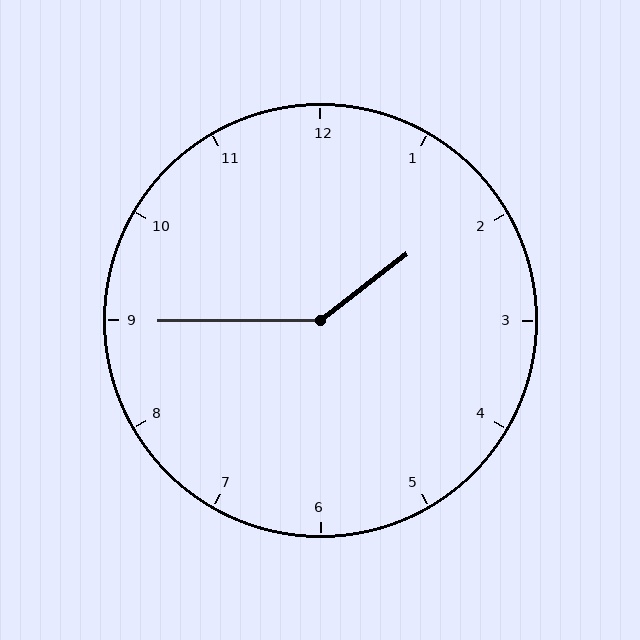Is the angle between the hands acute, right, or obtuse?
It is obtuse.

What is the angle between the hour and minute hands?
Approximately 142 degrees.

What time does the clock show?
1:45.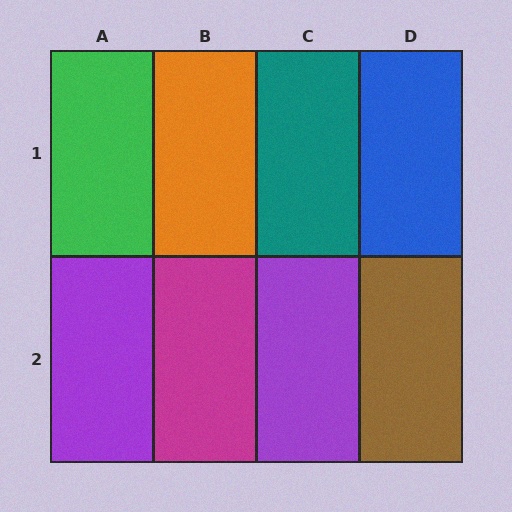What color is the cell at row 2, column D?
Brown.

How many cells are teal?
1 cell is teal.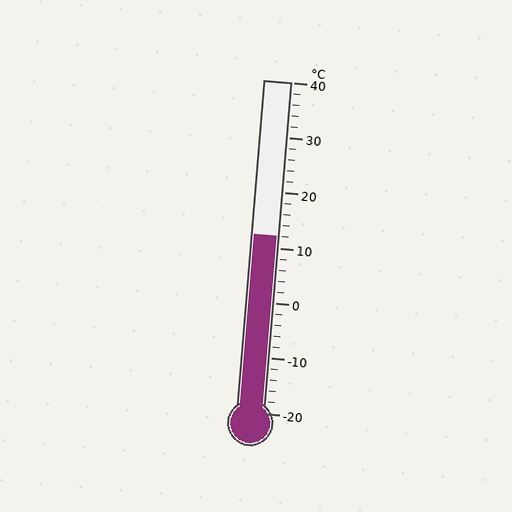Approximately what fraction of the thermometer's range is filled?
The thermometer is filled to approximately 55% of its range.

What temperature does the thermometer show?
The thermometer shows approximately 12°C.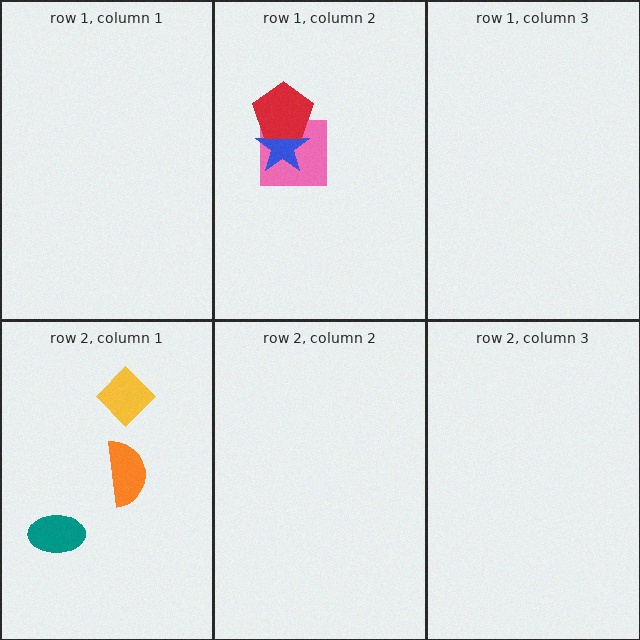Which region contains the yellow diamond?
The row 2, column 1 region.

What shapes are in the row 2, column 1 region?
The orange semicircle, the teal ellipse, the yellow diamond.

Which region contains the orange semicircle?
The row 2, column 1 region.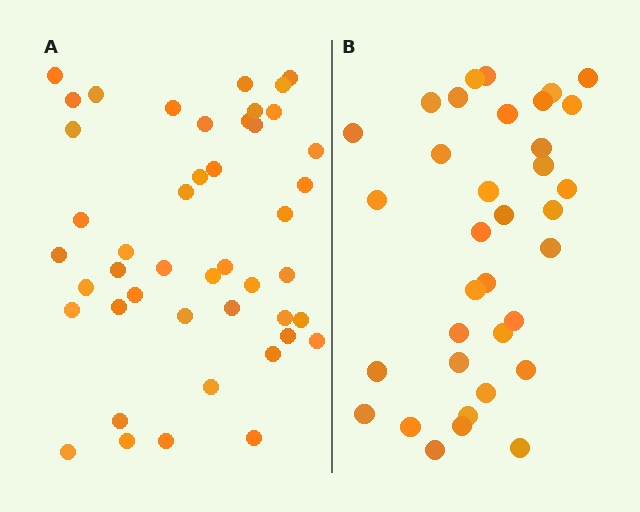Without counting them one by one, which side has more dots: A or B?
Region A (the left region) has more dots.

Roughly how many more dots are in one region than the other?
Region A has roughly 10 or so more dots than region B.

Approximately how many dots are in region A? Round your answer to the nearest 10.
About 40 dots. (The exact count is 45, which rounds to 40.)